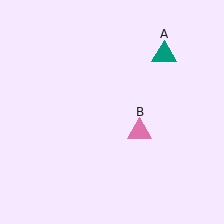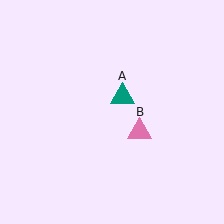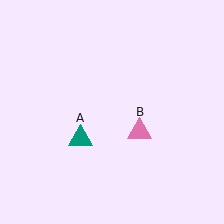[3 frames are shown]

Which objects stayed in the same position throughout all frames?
Pink triangle (object B) remained stationary.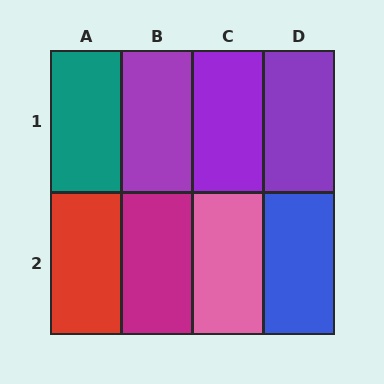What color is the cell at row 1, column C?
Purple.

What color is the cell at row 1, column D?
Purple.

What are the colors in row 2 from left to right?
Red, magenta, pink, blue.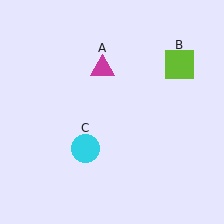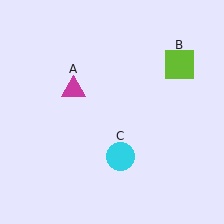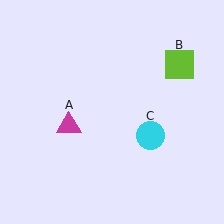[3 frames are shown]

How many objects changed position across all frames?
2 objects changed position: magenta triangle (object A), cyan circle (object C).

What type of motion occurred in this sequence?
The magenta triangle (object A), cyan circle (object C) rotated counterclockwise around the center of the scene.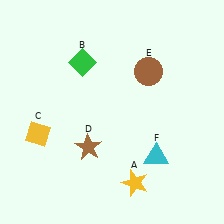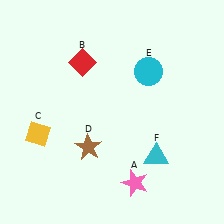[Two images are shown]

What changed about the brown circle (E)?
In Image 1, E is brown. In Image 2, it changed to cyan.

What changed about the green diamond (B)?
In Image 1, B is green. In Image 2, it changed to red.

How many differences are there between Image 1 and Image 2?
There are 3 differences between the two images.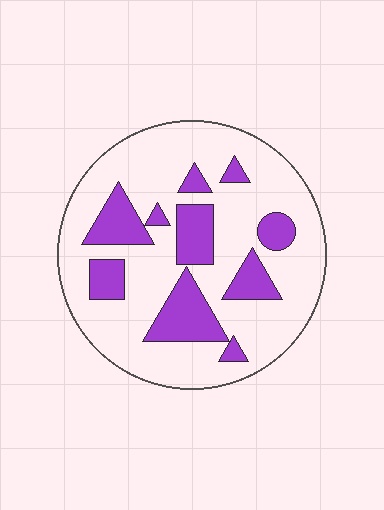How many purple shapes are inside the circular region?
10.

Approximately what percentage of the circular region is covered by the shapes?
Approximately 25%.